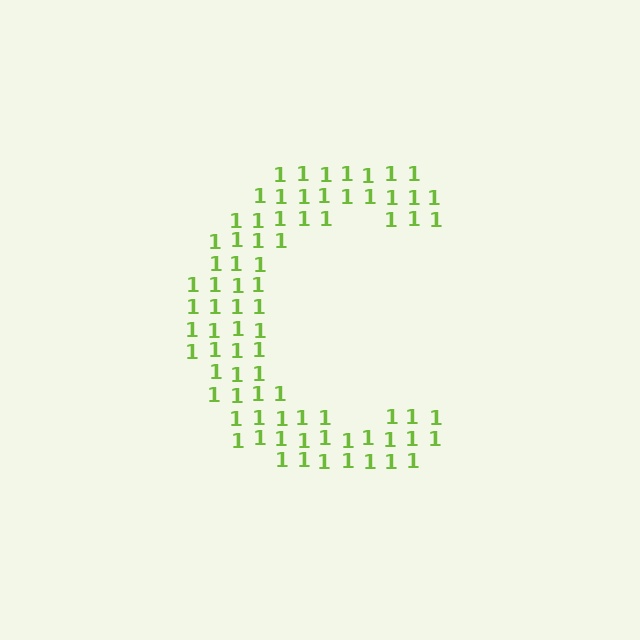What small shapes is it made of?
It is made of small digit 1's.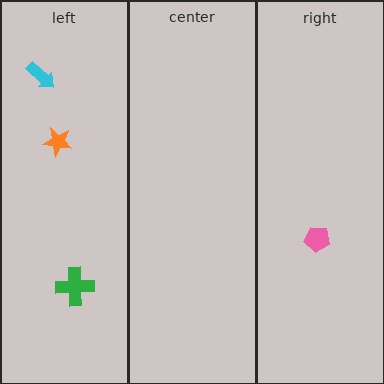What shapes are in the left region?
The cyan arrow, the orange star, the green cross.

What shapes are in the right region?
The pink pentagon.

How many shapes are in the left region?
3.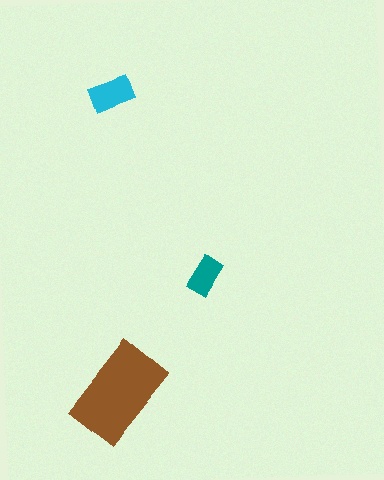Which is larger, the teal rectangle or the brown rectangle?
The brown one.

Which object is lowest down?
The brown rectangle is bottommost.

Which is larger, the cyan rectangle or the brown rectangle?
The brown one.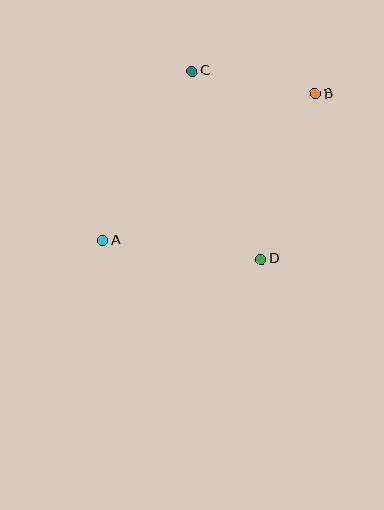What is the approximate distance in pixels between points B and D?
The distance between B and D is approximately 174 pixels.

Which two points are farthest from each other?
Points A and B are farthest from each other.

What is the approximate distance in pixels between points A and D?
The distance between A and D is approximately 159 pixels.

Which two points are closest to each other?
Points B and C are closest to each other.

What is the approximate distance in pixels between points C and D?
The distance between C and D is approximately 200 pixels.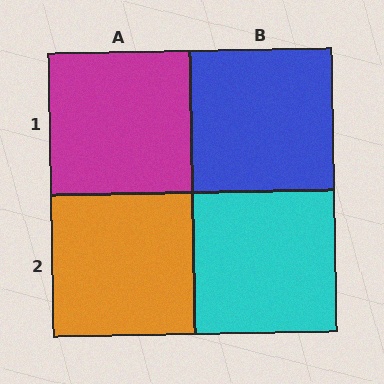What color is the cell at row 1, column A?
Magenta.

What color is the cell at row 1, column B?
Blue.